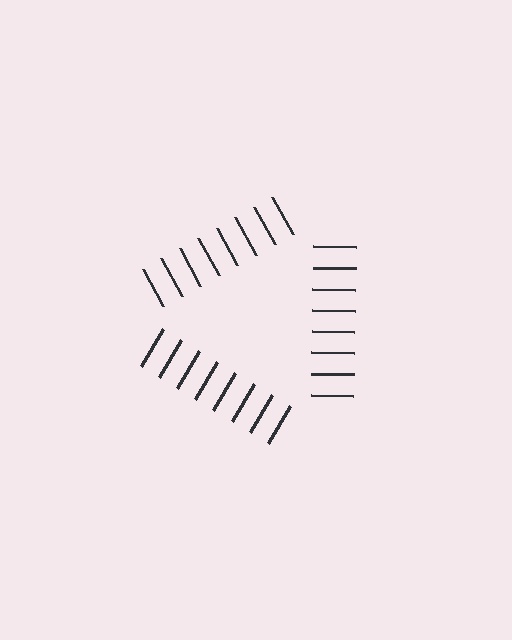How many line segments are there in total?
24 — 8 along each of the 3 edges.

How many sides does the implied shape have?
3 sides — the line-ends trace a triangle.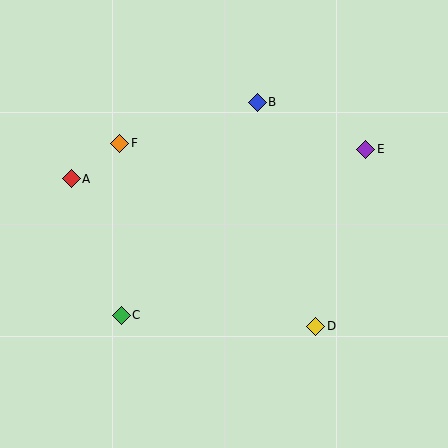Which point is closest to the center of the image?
Point B at (257, 102) is closest to the center.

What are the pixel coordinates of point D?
Point D is at (316, 326).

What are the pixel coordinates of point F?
Point F is at (120, 143).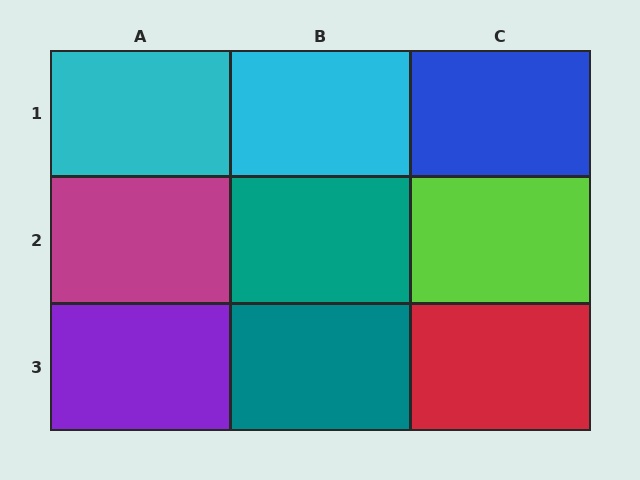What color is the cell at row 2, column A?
Magenta.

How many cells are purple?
1 cell is purple.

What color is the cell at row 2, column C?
Lime.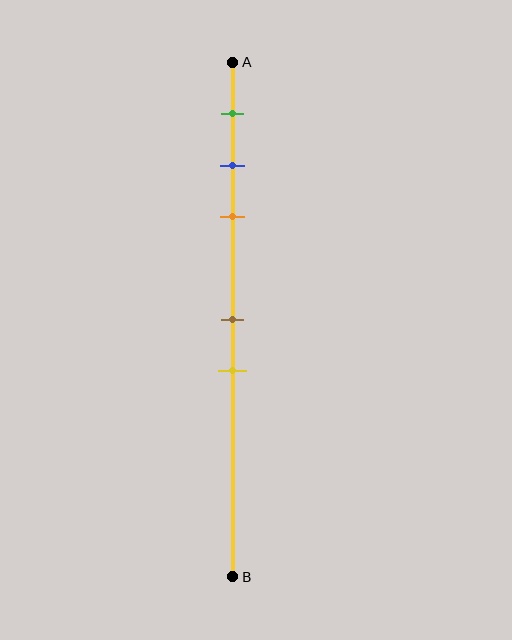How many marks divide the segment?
There are 5 marks dividing the segment.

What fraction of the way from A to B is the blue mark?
The blue mark is approximately 20% (0.2) of the way from A to B.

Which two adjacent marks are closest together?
The blue and orange marks are the closest adjacent pair.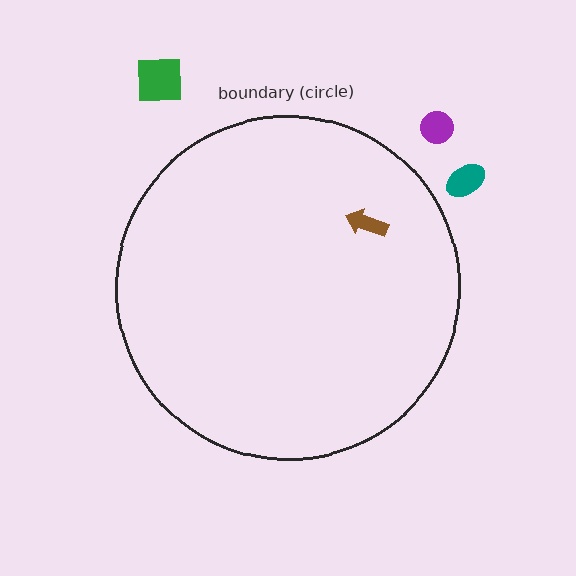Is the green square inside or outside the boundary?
Outside.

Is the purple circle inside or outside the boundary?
Outside.